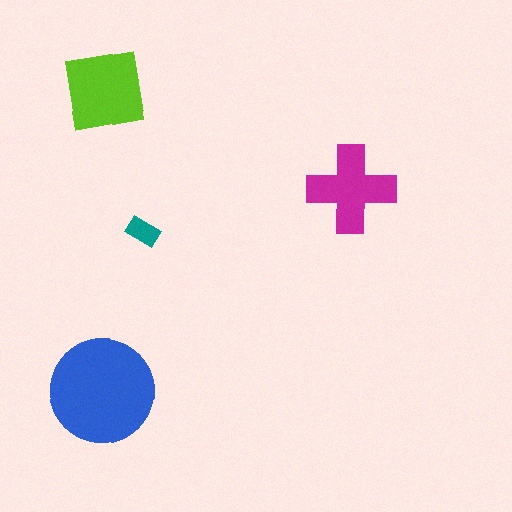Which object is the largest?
The blue circle.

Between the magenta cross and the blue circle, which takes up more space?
The blue circle.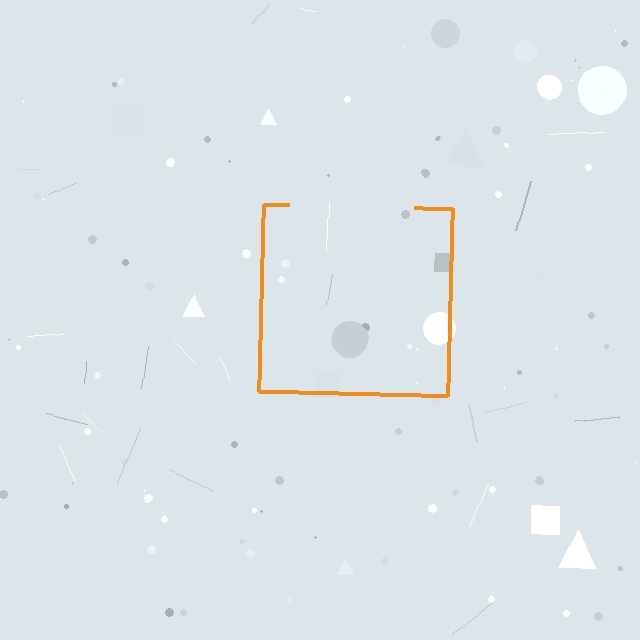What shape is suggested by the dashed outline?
The dashed outline suggests a square.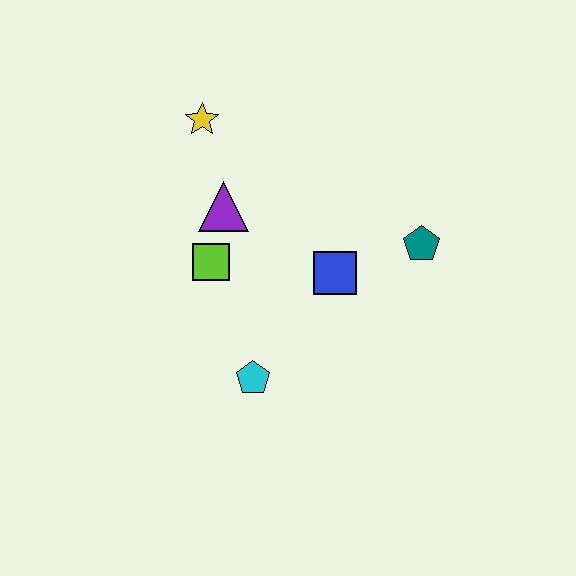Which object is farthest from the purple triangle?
The teal pentagon is farthest from the purple triangle.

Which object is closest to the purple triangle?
The lime square is closest to the purple triangle.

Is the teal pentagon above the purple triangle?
No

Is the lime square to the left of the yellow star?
No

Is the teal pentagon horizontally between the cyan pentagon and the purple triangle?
No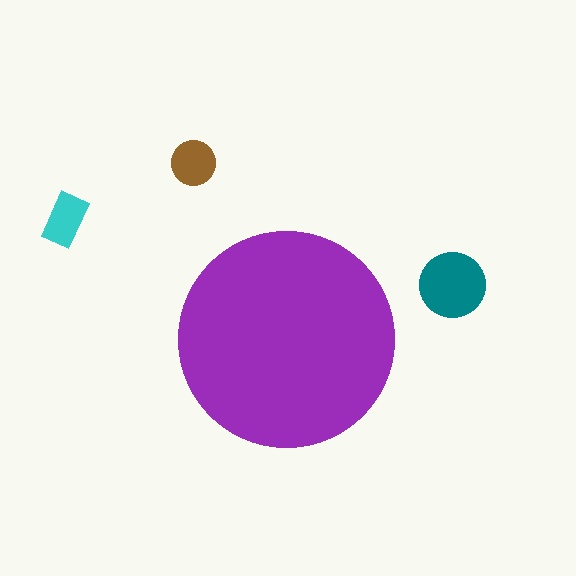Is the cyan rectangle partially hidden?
No, the cyan rectangle is fully visible.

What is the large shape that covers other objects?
A purple circle.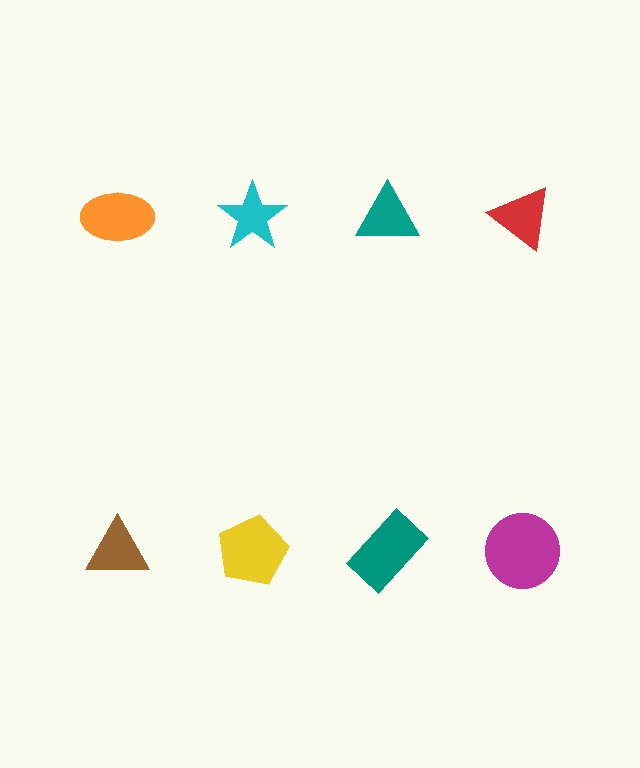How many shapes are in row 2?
4 shapes.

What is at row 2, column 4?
A magenta circle.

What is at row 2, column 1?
A brown triangle.